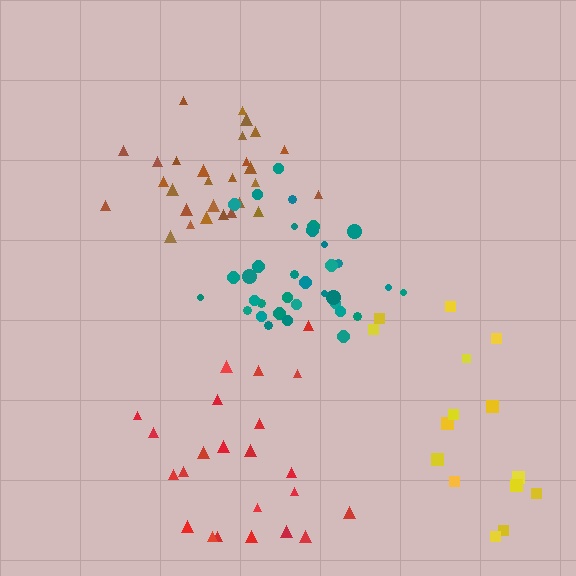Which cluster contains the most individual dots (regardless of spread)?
Teal (34).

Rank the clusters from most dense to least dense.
teal, brown, red, yellow.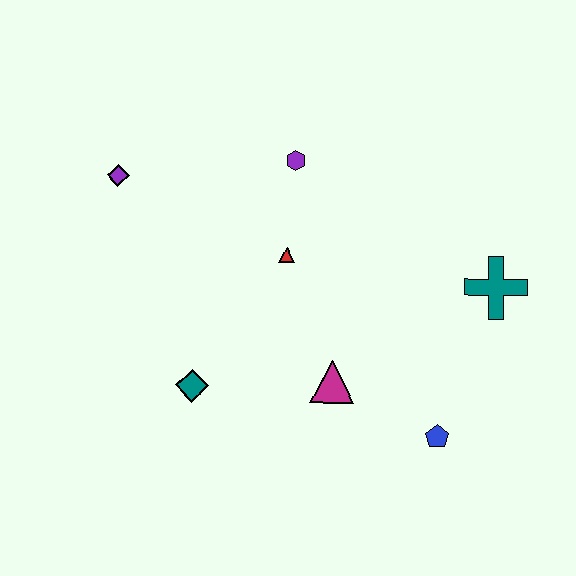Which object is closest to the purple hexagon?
The red triangle is closest to the purple hexagon.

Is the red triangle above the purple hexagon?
No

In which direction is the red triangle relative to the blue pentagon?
The red triangle is above the blue pentagon.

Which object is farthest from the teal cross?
The purple diamond is farthest from the teal cross.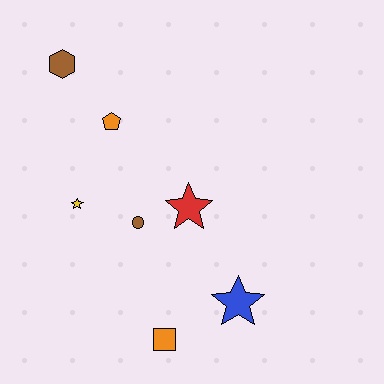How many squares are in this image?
There is 1 square.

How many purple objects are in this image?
There are no purple objects.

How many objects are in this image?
There are 7 objects.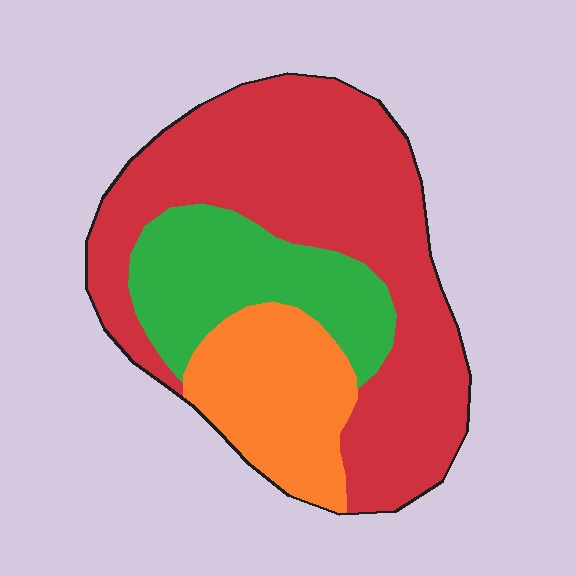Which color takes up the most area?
Red, at roughly 55%.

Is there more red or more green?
Red.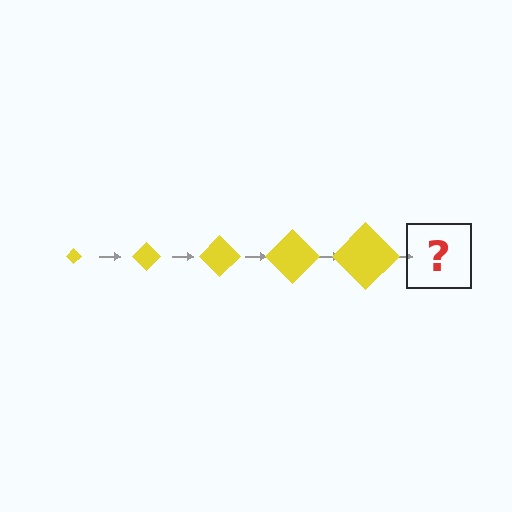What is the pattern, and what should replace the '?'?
The pattern is that the diamond gets progressively larger each step. The '?' should be a yellow diamond, larger than the previous one.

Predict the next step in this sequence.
The next step is a yellow diamond, larger than the previous one.